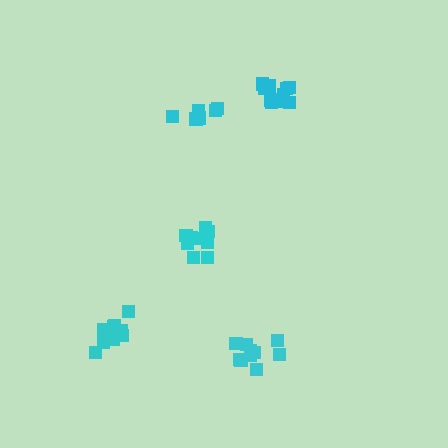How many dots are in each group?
Group 1: 6 dots, Group 2: 9 dots, Group 3: 9 dots, Group 4: 10 dots, Group 5: 10 dots (44 total).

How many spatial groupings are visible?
There are 5 spatial groupings.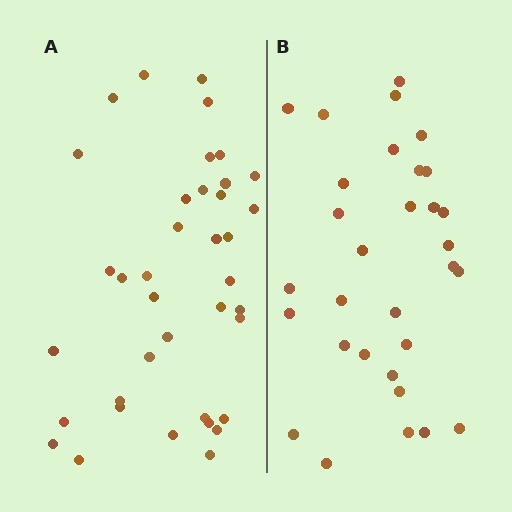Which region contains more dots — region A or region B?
Region A (the left region) has more dots.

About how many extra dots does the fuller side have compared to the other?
Region A has roughly 8 or so more dots than region B.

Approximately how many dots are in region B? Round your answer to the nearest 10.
About 30 dots. (The exact count is 31, which rounds to 30.)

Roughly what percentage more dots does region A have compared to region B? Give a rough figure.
About 25% more.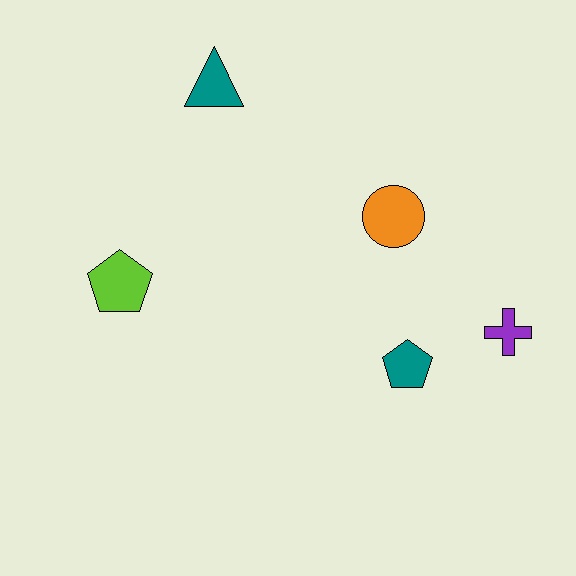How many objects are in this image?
There are 5 objects.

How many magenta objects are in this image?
There are no magenta objects.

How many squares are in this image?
There are no squares.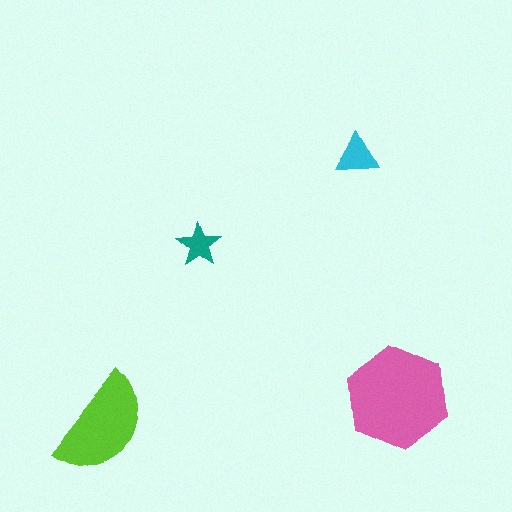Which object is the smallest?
The teal star.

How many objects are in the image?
There are 4 objects in the image.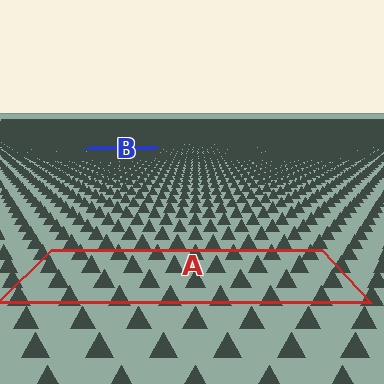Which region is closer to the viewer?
Region A is closer. The texture elements there are larger and more spread out.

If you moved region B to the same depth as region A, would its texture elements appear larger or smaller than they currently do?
They would appear larger. At a closer depth, the same texture elements are projected at a bigger on-screen size.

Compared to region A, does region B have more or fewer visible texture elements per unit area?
Region B has more texture elements per unit area — they are packed more densely because it is farther away.